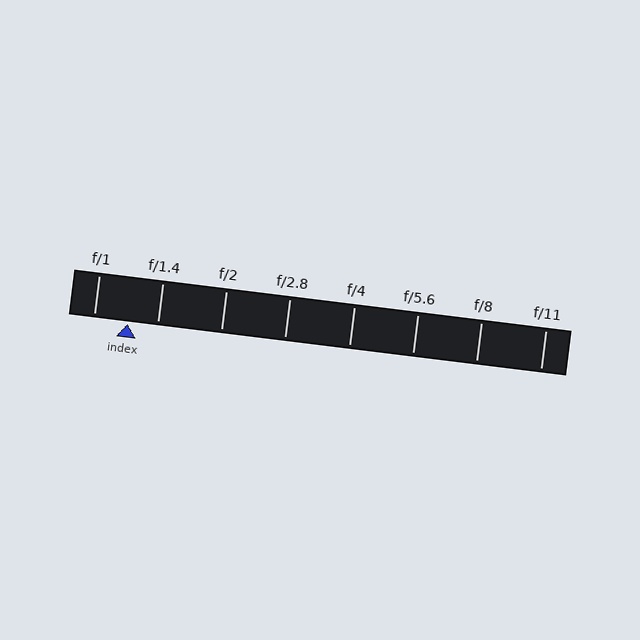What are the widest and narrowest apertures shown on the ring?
The widest aperture shown is f/1 and the narrowest is f/11.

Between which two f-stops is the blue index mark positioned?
The index mark is between f/1 and f/1.4.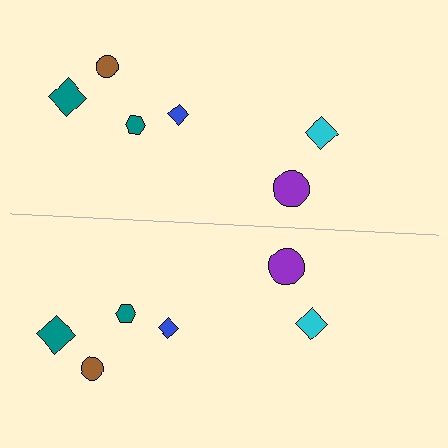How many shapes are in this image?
There are 12 shapes in this image.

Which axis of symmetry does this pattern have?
The pattern has a horizontal axis of symmetry running through the center of the image.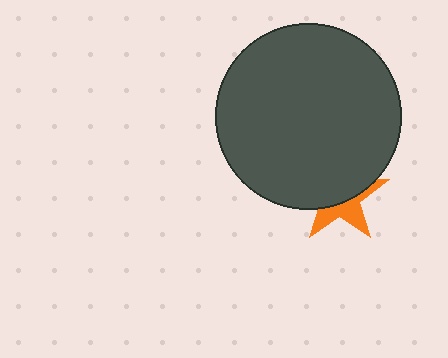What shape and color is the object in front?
The object in front is a dark gray circle.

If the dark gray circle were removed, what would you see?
You would see the complete orange star.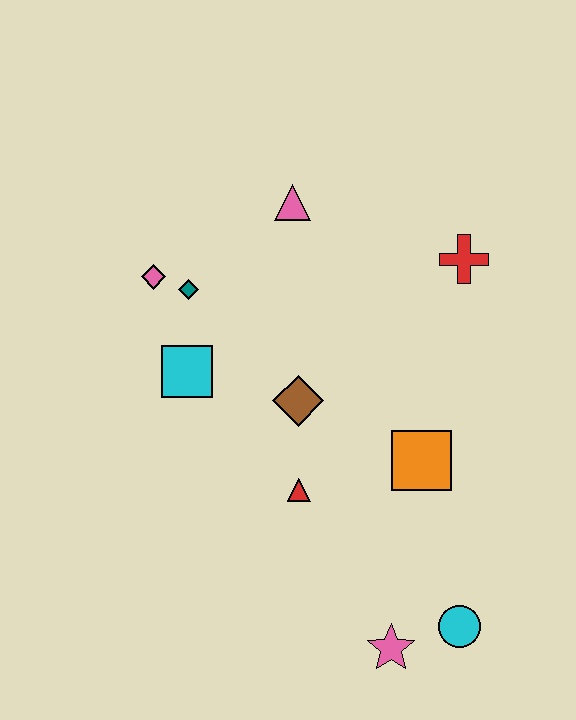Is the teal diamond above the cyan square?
Yes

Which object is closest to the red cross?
The pink triangle is closest to the red cross.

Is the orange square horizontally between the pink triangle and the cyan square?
No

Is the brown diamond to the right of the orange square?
No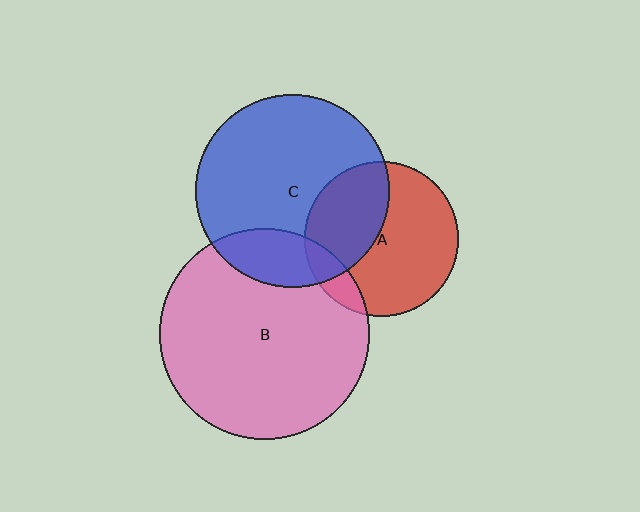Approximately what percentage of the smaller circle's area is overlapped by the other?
Approximately 10%.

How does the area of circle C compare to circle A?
Approximately 1.6 times.